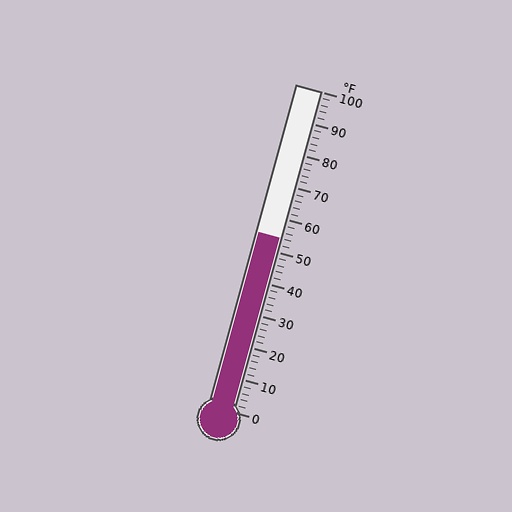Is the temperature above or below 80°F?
The temperature is below 80°F.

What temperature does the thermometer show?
The thermometer shows approximately 54°F.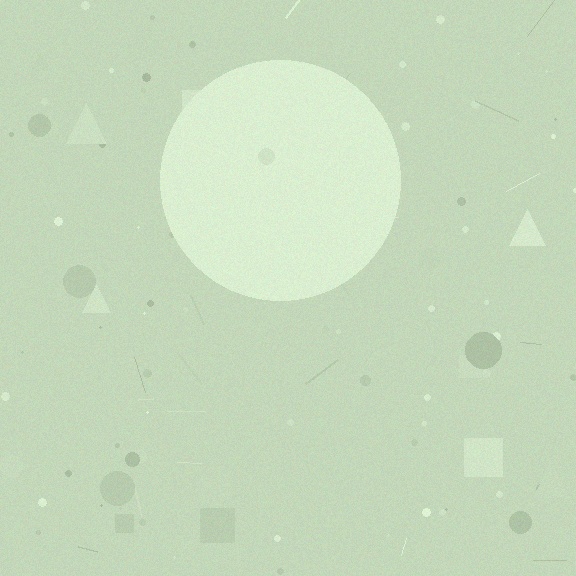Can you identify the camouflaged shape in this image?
The camouflaged shape is a circle.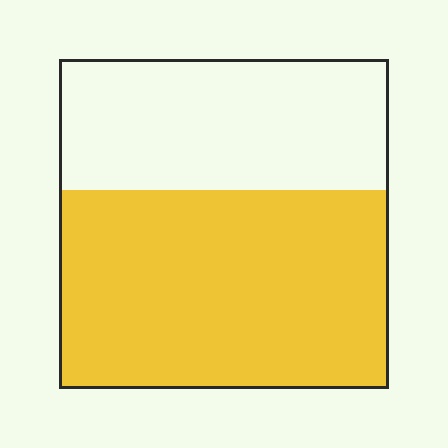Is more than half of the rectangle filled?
Yes.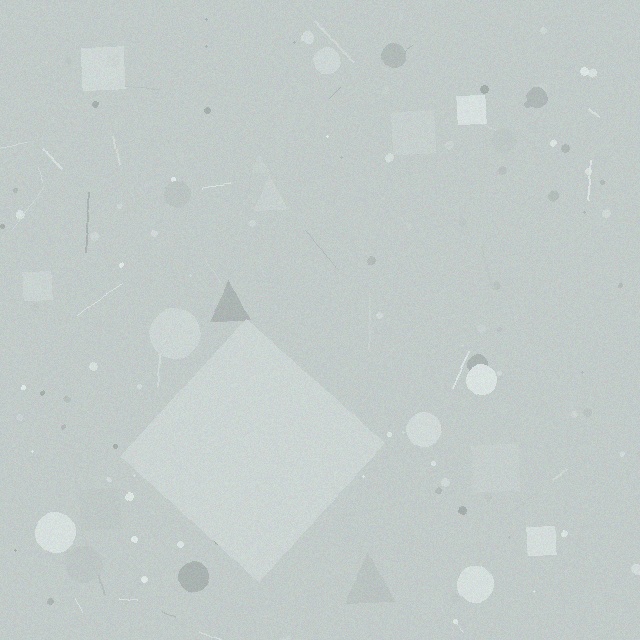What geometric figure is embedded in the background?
A diamond is embedded in the background.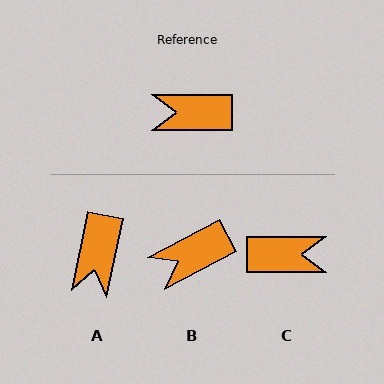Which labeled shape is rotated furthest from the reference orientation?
C, about 180 degrees away.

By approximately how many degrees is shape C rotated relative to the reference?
Approximately 180 degrees counter-clockwise.